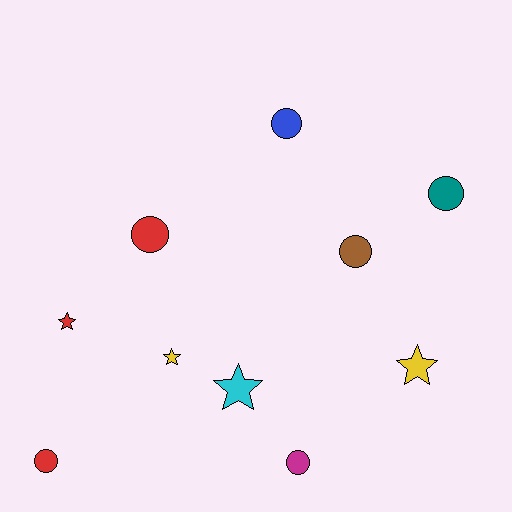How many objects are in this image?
There are 10 objects.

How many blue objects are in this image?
There is 1 blue object.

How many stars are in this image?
There are 4 stars.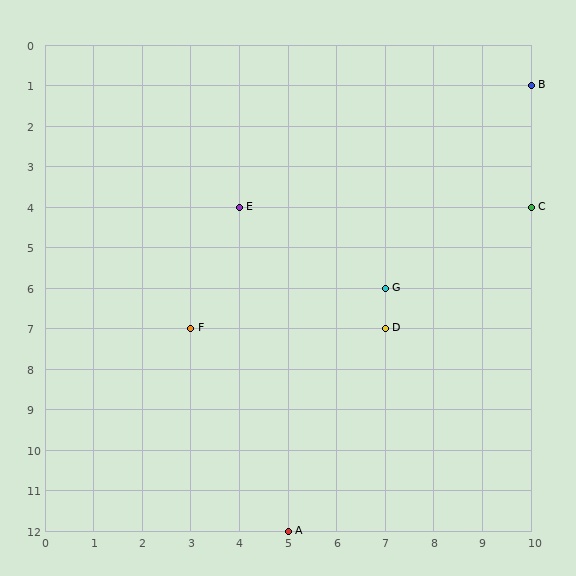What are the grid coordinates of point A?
Point A is at grid coordinates (5, 12).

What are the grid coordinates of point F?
Point F is at grid coordinates (3, 7).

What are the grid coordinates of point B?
Point B is at grid coordinates (10, 1).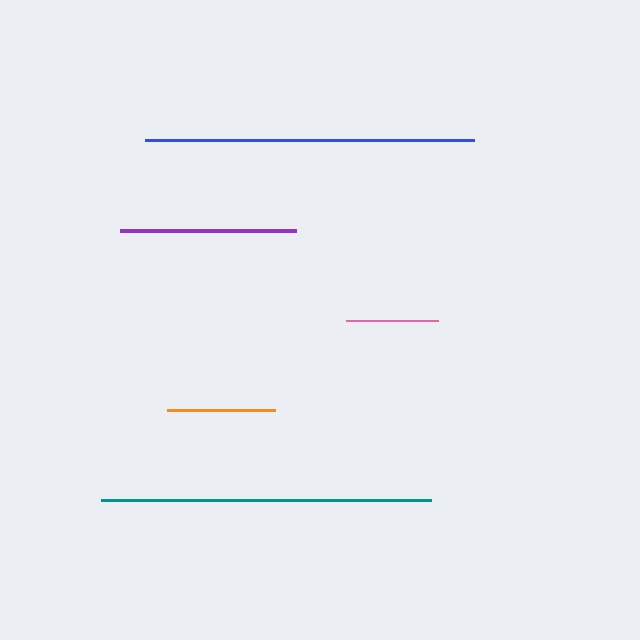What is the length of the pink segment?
The pink segment is approximately 92 pixels long.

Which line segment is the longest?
The teal line is the longest at approximately 330 pixels.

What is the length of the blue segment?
The blue segment is approximately 329 pixels long.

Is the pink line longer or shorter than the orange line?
The orange line is longer than the pink line.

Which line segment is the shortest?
The pink line is the shortest at approximately 92 pixels.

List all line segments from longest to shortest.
From longest to shortest: teal, blue, purple, orange, pink.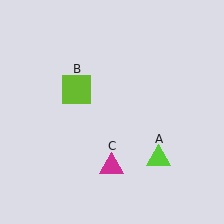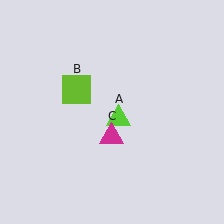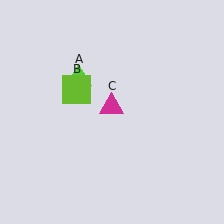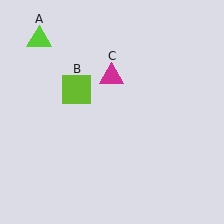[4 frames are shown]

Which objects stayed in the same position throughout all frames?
Lime square (object B) remained stationary.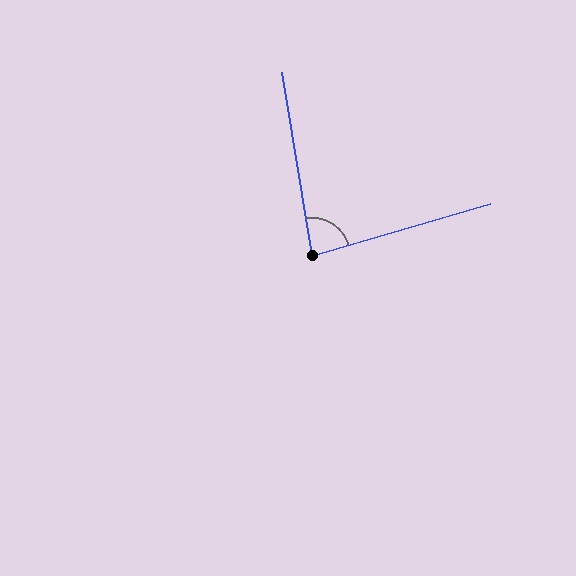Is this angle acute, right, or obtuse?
It is acute.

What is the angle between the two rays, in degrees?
Approximately 83 degrees.